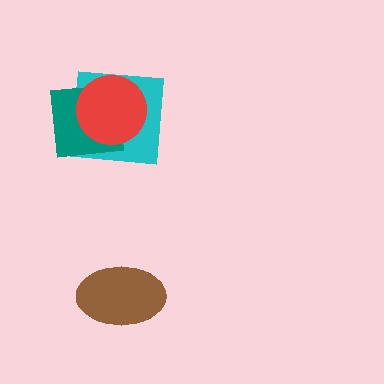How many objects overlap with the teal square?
2 objects overlap with the teal square.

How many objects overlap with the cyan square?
2 objects overlap with the cyan square.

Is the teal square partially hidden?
Yes, it is partially covered by another shape.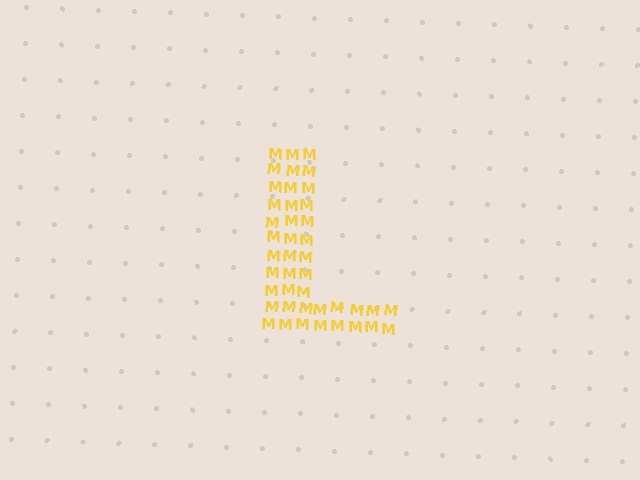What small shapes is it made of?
It is made of small letter M's.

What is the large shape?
The large shape is the letter L.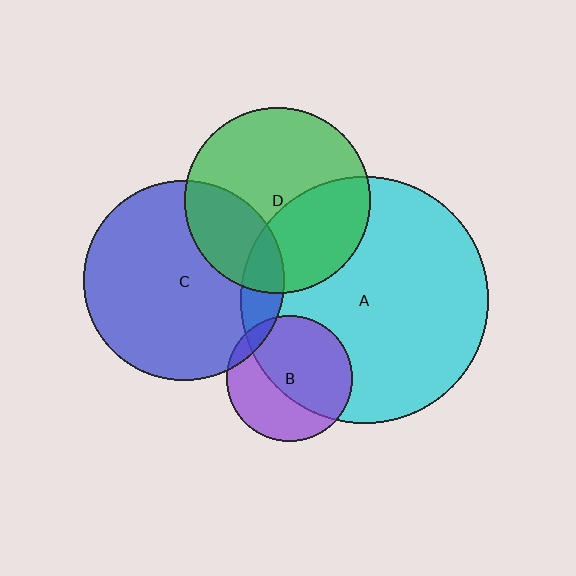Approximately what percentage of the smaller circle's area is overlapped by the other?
Approximately 10%.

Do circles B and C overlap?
Yes.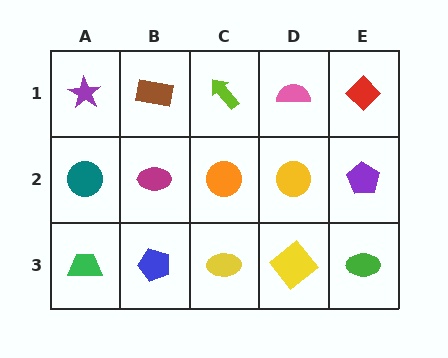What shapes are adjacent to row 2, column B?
A brown rectangle (row 1, column B), a blue pentagon (row 3, column B), a teal circle (row 2, column A), an orange circle (row 2, column C).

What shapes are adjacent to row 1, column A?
A teal circle (row 2, column A), a brown rectangle (row 1, column B).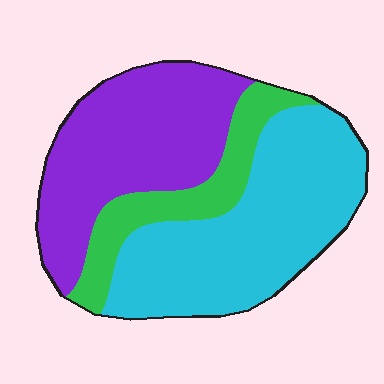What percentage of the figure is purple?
Purple takes up about three eighths (3/8) of the figure.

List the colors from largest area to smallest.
From largest to smallest: cyan, purple, green.